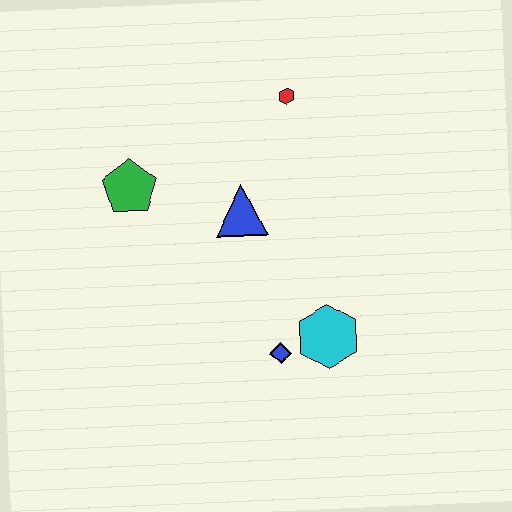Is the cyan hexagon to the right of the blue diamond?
Yes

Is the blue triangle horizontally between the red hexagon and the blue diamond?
No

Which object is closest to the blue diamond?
The cyan hexagon is closest to the blue diamond.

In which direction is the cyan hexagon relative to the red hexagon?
The cyan hexagon is below the red hexagon.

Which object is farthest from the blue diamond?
The red hexagon is farthest from the blue diamond.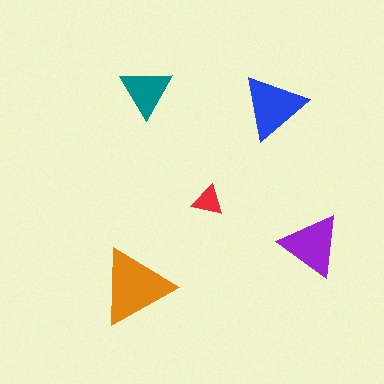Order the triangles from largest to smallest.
the orange one, the blue one, the purple one, the teal one, the red one.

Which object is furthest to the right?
The purple triangle is rightmost.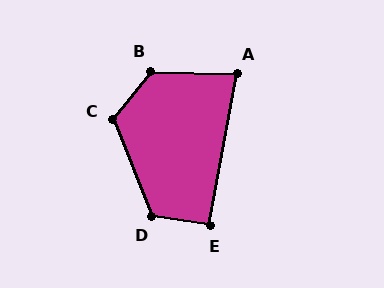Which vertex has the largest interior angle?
B, at approximately 127 degrees.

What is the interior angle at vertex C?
Approximately 119 degrees (obtuse).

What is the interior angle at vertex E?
Approximately 92 degrees (approximately right).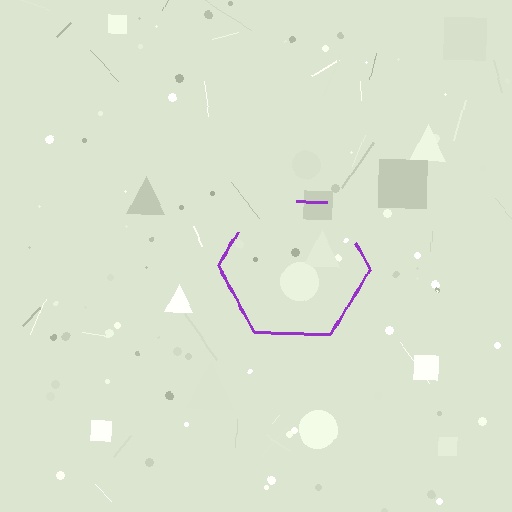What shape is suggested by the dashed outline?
The dashed outline suggests a hexagon.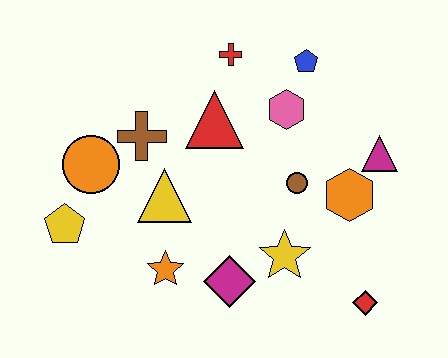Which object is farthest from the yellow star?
The yellow pentagon is farthest from the yellow star.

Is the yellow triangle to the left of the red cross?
Yes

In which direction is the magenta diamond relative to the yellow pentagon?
The magenta diamond is to the right of the yellow pentagon.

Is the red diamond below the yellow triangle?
Yes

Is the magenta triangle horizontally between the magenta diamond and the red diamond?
No